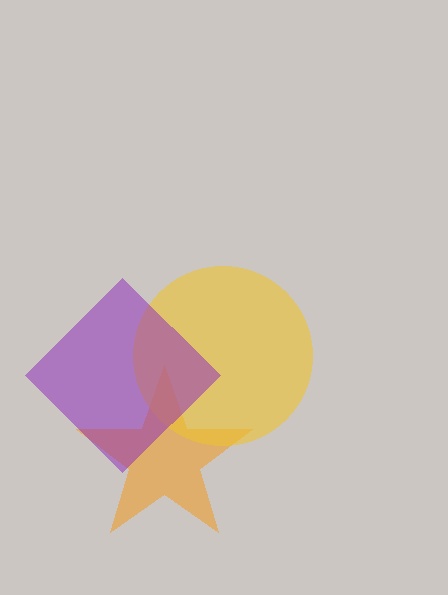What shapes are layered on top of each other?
The layered shapes are: an orange star, a yellow circle, a purple diamond.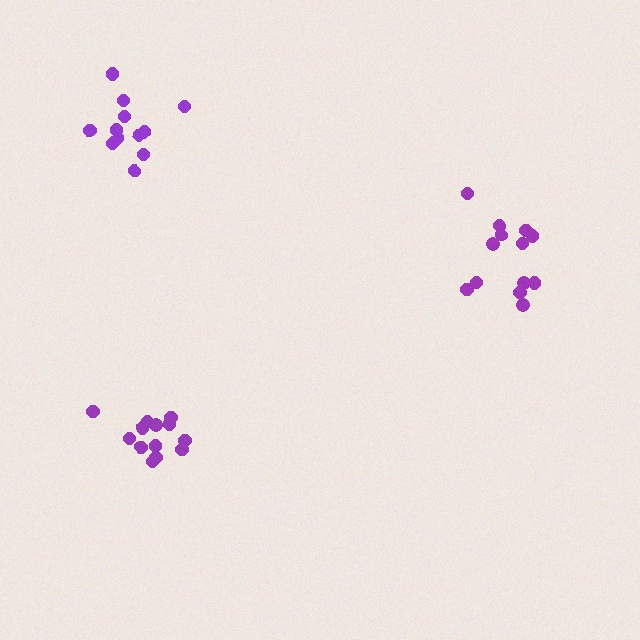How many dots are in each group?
Group 1: 13 dots, Group 2: 12 dots, Group 3: 13 dots (38 total).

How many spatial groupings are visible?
There are 3 spatial groupings.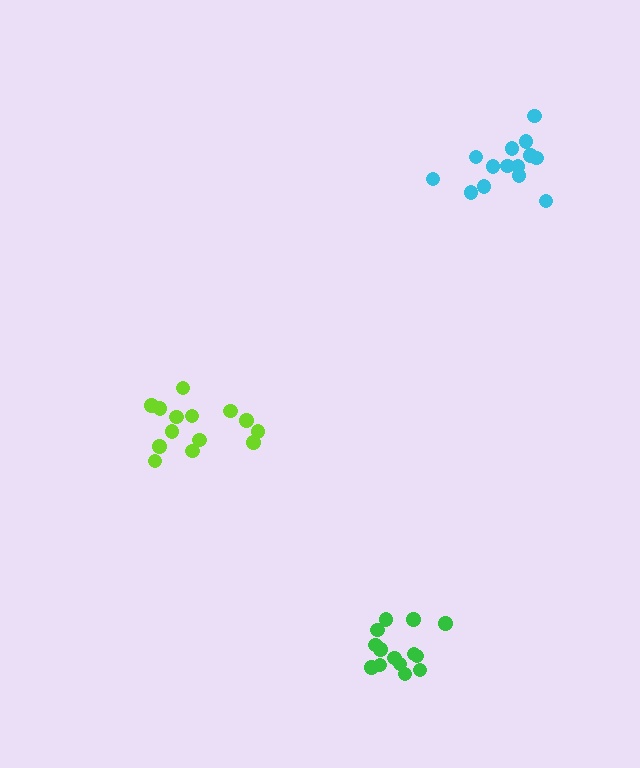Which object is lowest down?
The green cluster is bottommost.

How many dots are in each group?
Group 1: 14 dots, Group 2: 14 dots, Group 3: 15 dots (43 total).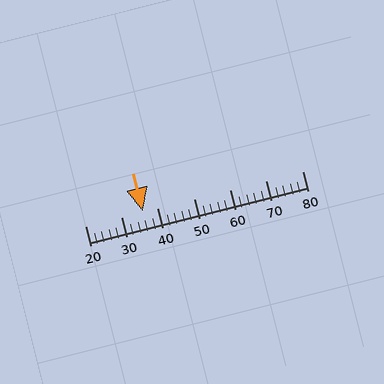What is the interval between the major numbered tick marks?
The major tick marks are spaced 10 units apart.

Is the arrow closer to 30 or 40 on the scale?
The arrow is closer to 40.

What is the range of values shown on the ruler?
The ruler shows values from 20 to 80.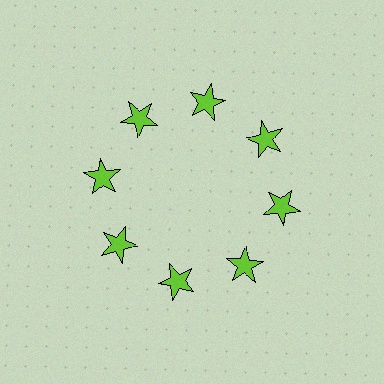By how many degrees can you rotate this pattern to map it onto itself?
The pattern maps onto itself every 45 degrees of rotation.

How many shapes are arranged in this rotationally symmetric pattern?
There are 8 shapes, arranged in 8 groups of 1.